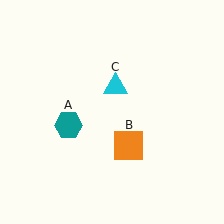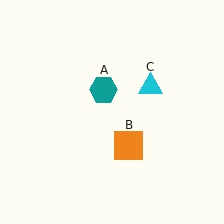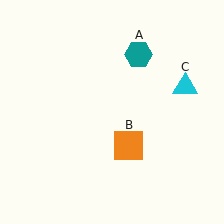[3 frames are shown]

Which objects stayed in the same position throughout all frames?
Orange square (object B) remained stationary.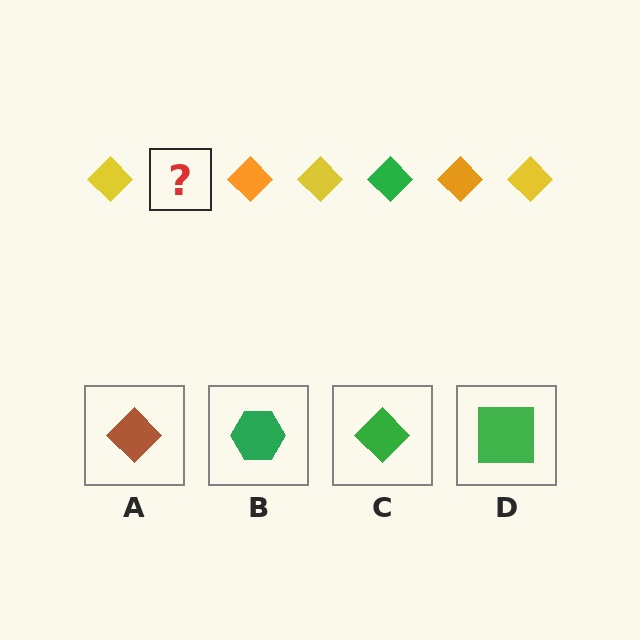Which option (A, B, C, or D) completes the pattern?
C.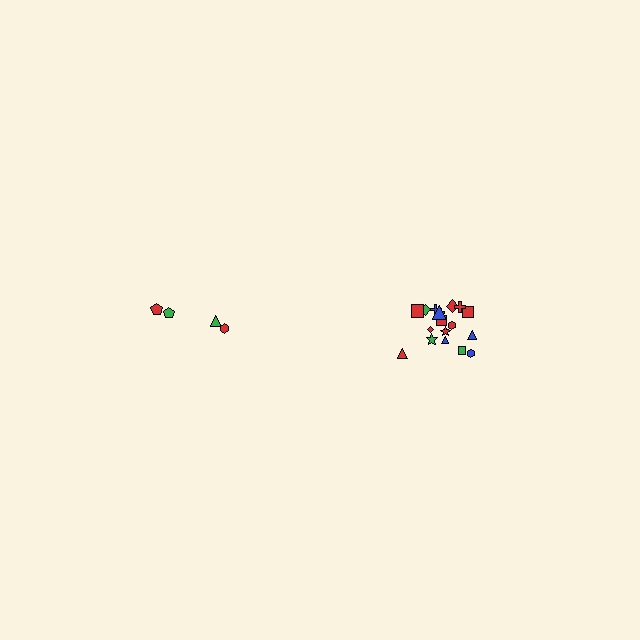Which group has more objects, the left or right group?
The right group.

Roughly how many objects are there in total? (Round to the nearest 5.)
Roughly 20 objects in total.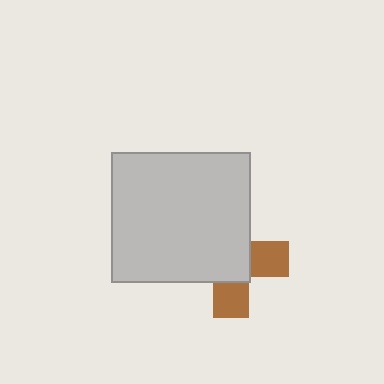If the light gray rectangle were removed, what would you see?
You would see the complete brown cross.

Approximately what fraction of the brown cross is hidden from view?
Roughly 64% of the brown cross is hidden behind the light gray rectangle.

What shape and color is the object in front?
The object in front is a light gray rectangle.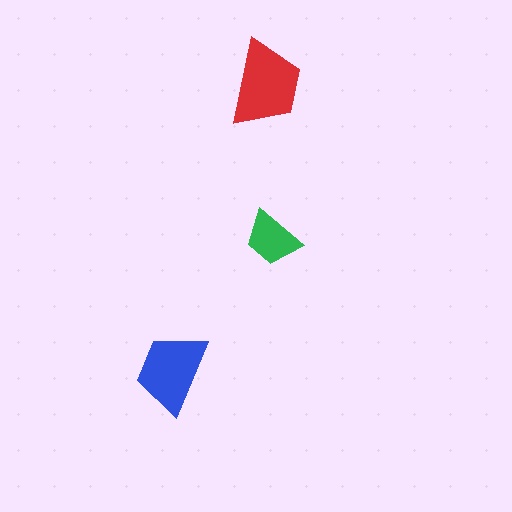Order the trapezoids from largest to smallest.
the red one, the blue one, the green one.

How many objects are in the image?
There are 3 objects in the image.